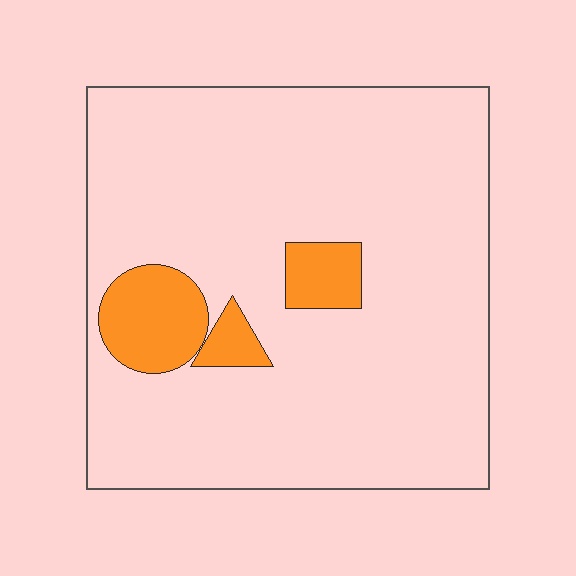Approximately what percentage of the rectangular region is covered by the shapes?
Approximately 10%.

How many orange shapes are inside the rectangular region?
3.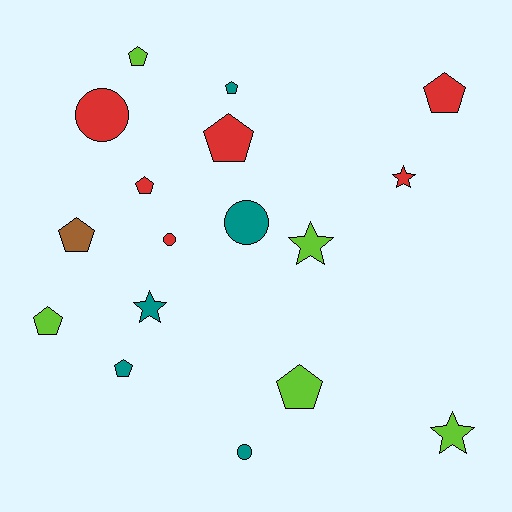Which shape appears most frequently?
Pentagon, with 9 objects.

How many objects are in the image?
There are 17 objects.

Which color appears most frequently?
Red, with 6 objects.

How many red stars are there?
There is 1 red star.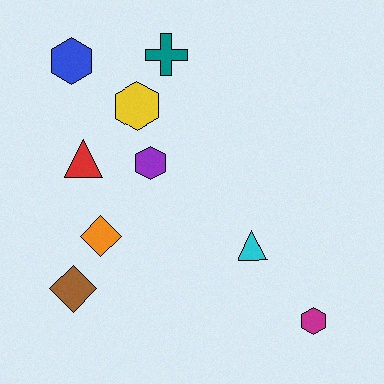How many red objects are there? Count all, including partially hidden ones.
There is 1 red object.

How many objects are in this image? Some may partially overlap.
There are 9 objects.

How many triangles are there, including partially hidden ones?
There are 2 triangles.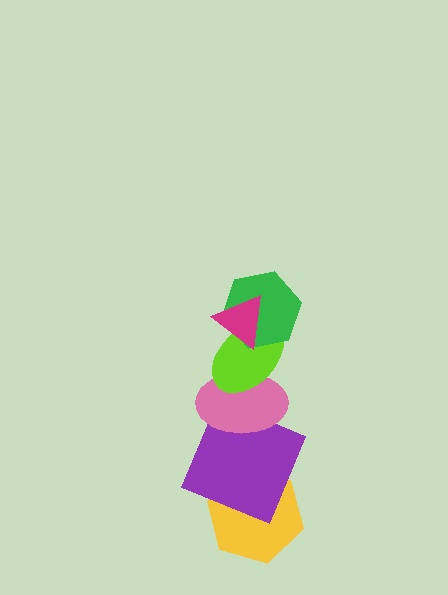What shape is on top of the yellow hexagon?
The purple square is on top of the yellow hexagon.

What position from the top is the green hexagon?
The green hexagon is 2nd from the top.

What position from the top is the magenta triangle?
The magenta triangle is 1st from the top.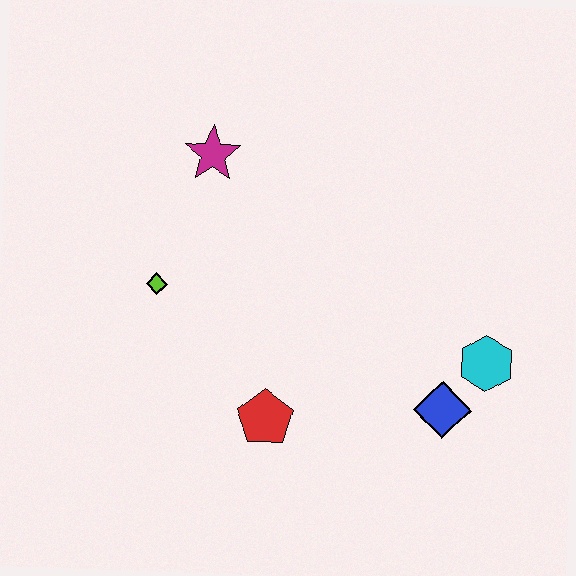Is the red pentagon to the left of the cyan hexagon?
Yes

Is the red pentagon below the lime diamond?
Yes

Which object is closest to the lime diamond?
The magenta star is closest to the lime diamond.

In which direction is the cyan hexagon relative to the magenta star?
The cyan hexagon is to the right of the magenta star.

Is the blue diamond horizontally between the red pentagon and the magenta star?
No